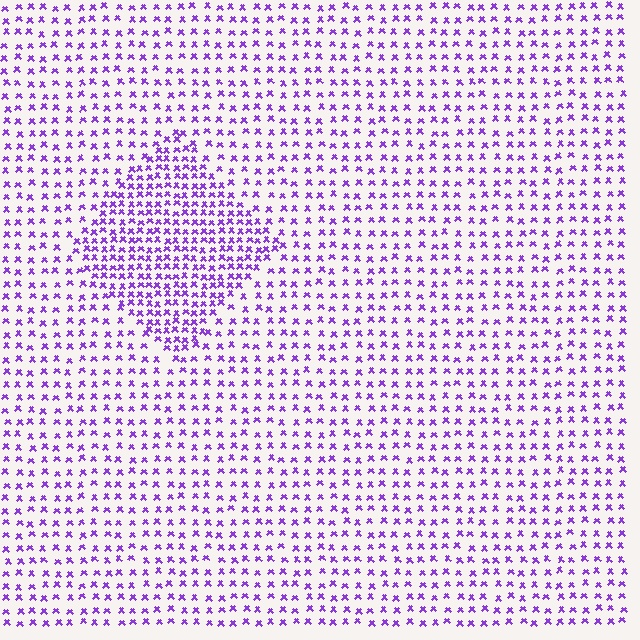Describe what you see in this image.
The image contains small purple elements arranged at two different densities. A diamond-shaped region is visible where the elements are more densely packed than the surrounding area.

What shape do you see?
I see a diamond.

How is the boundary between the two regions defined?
The boundary is defined by a change in element density (approximately 1.9x ratio). All elements are the same color, size, and shape.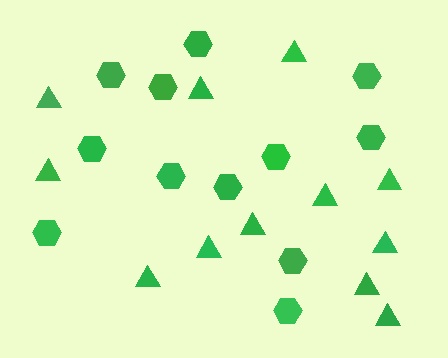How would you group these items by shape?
There are 2 groups: one group of hexagons (12) and one group of triangles (12).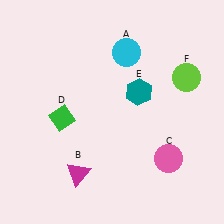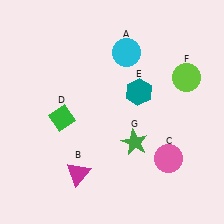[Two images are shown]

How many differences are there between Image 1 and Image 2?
There is 1 difference between the two images.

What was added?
A green star (G) was added in Image 2.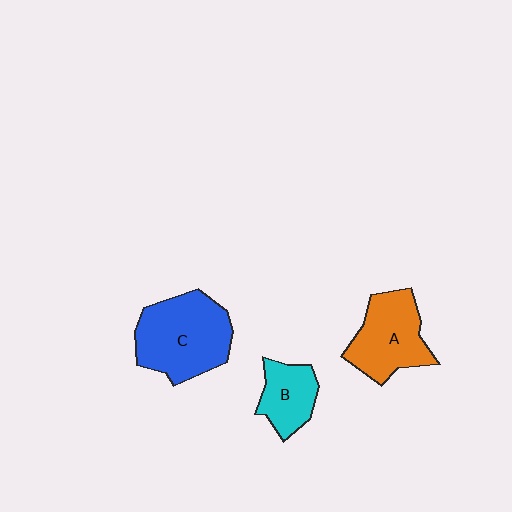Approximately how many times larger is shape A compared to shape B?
Approximately 1.5 times.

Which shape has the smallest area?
Shape B (cyan).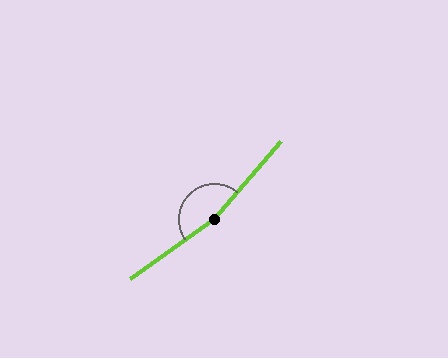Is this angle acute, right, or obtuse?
It is obtuse.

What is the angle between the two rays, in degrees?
Approximately 166 degrees.